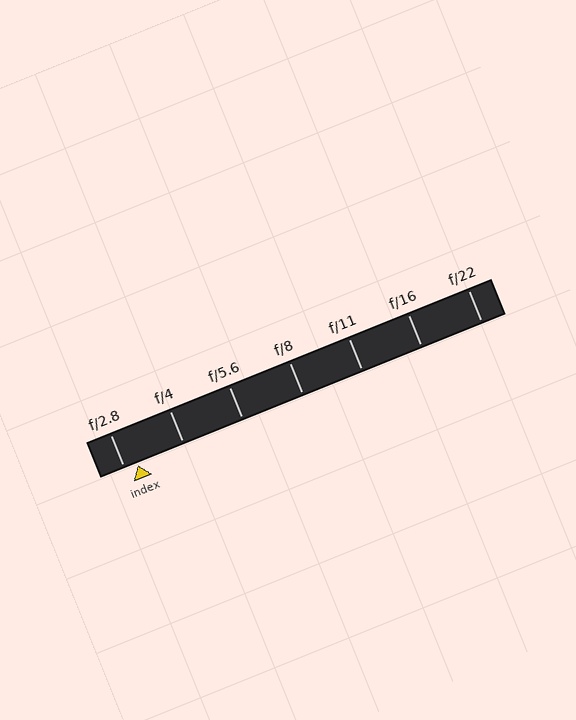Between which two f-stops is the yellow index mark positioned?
The index mark is between f/2.8 and f/4.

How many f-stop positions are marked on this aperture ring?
There are 7 f-stop positions marked.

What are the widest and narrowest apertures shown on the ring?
The widest aperture shown is f/2.8 and the narrowest is f/22.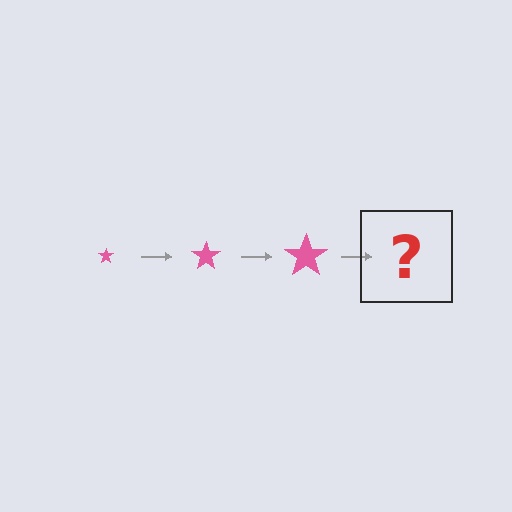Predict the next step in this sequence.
The next step is a pink star, larger than the previous one.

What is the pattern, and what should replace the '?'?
The pattern is that the star gets progressively larger each step. The '?' should be a pink star, larger than the previous one.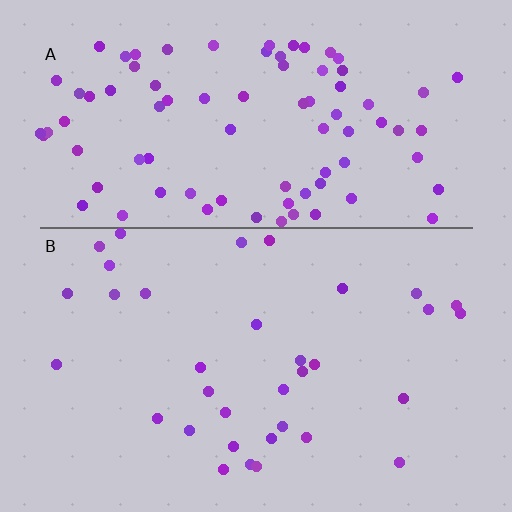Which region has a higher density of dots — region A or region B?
A (the top).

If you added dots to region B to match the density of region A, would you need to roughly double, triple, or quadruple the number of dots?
Approximately triple.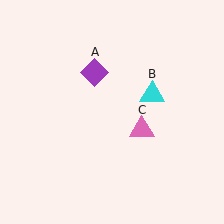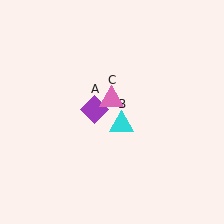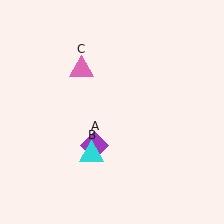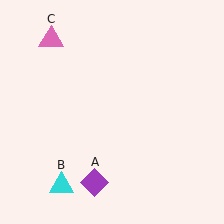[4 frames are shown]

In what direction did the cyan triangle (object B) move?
The cyan triangle (object B) moved down and to the left.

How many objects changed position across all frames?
3 objects changed position: purple diamond (object A), cyan triangle (object B), pink triangle (object C).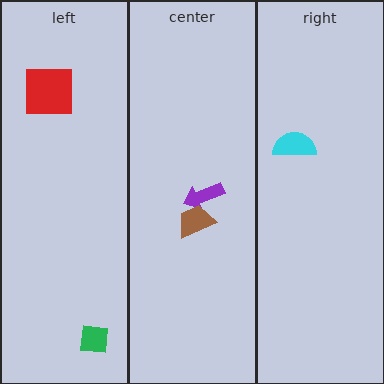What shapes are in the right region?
The cyan semicircle.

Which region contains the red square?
The left region.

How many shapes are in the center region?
2.